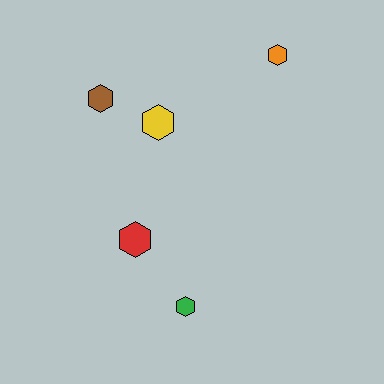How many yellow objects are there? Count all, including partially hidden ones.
There is 1 yellow object.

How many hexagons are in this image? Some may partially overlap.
There are 5 hexagons.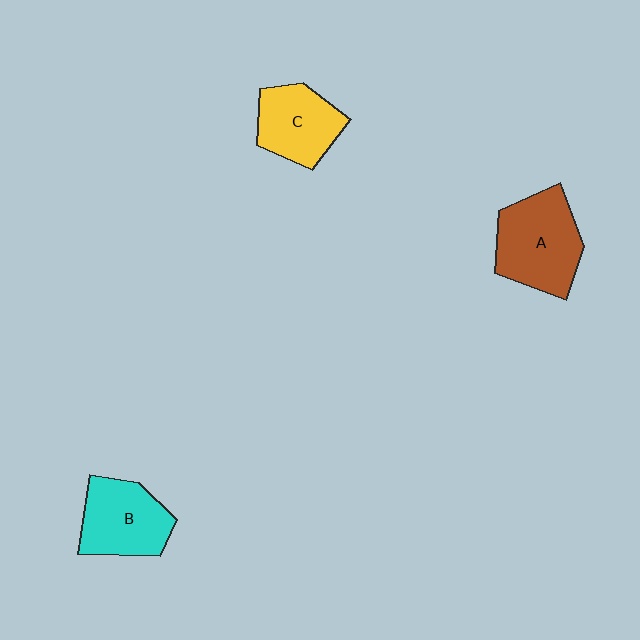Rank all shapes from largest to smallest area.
From largest to smallest: A (brown), B (cyan), C (yellow).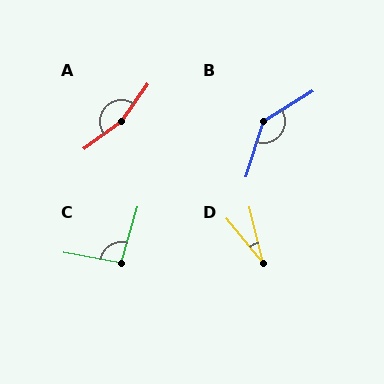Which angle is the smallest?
D, at approximately 25 degrees.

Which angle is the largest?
A, at approximately 161 degrees.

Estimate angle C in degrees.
Approximately 96 degrees.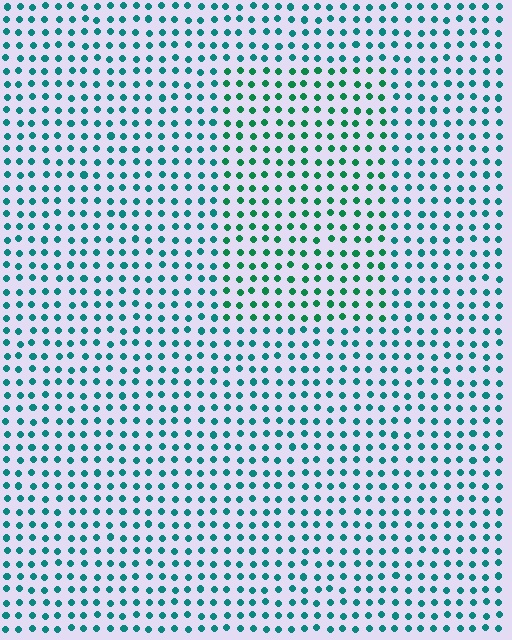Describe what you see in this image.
The image is filled with small teal elements in a uniform arrangement. A rectangle-shaped region is visible where the elements are tinted to a slightly different hue, forming a subtle color boundary.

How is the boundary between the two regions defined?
The boundary is defined purely by a slight shift in hue (about 28 degrees). Spacing, size, and orientation are identical on both sides.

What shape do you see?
I see a rectangle.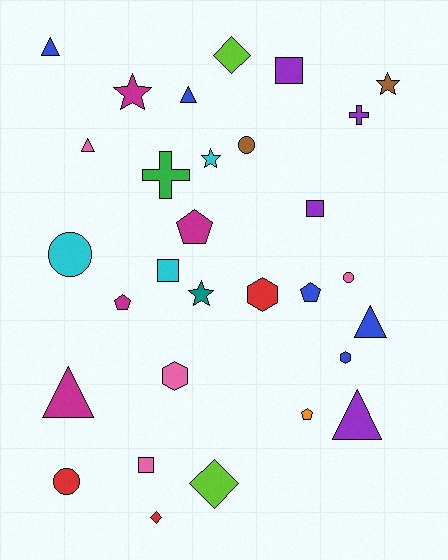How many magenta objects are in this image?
There are 4 magenta objects.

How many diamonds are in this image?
There are 3 diamonds.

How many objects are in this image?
There are 30 objects.